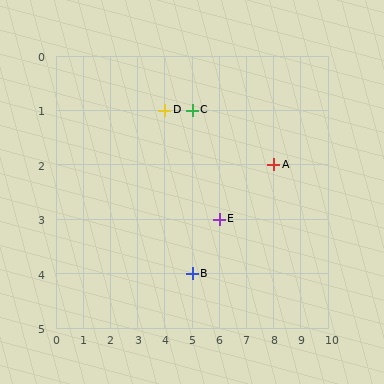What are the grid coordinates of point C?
Point C is at grid coordinates (5, 1).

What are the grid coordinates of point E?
Point E is at grid coordinates (6, 3).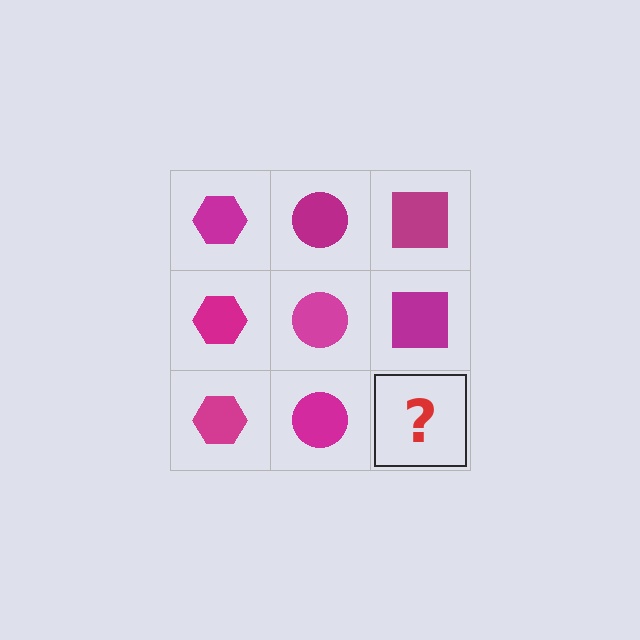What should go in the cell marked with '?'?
The missing cell should contain a magenta square.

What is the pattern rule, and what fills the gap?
The rule is that each column has a consistent shape. The gap should be filled with a magenta square.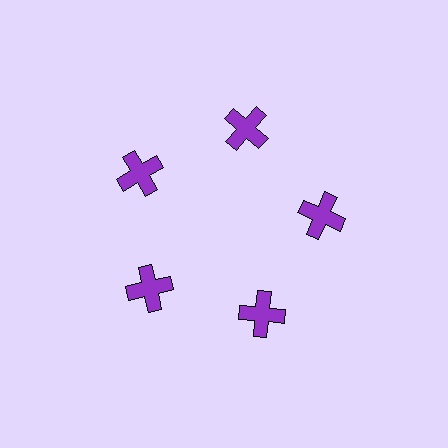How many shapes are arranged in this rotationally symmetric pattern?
There are 5 shapes, arranged in 5 groups of 1.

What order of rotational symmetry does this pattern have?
This pattern has 5-fold rotational symmetry.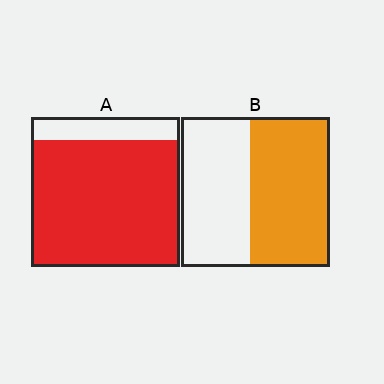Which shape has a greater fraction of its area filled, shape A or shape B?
Shape A.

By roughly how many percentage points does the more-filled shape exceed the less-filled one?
By roughly 30 percentage points (A over B).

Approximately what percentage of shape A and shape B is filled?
A is approximately 85% and B is approximately 55%.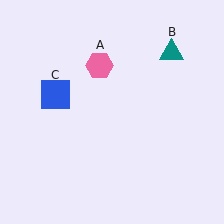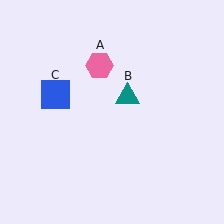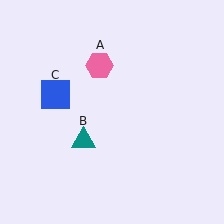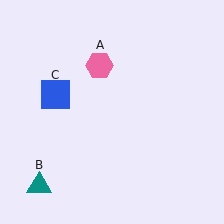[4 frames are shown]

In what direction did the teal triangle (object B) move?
The teal triangle (object B) moved down and to the left.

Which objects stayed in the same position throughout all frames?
Pink hexagon (object A) and blue square (object C) remained stationary.